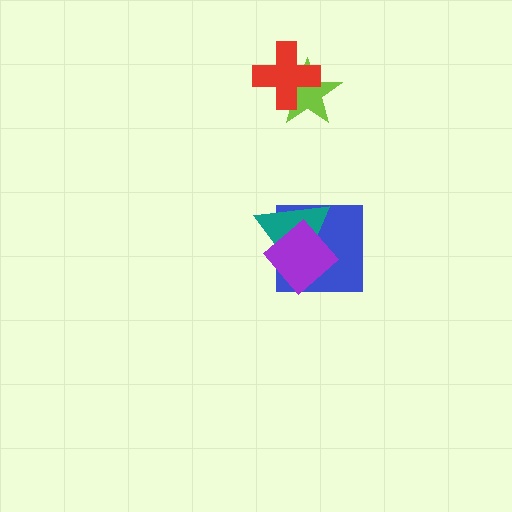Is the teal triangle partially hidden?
Yes, it is partially covered by another shape.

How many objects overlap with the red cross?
1 object overlaps with the red cross.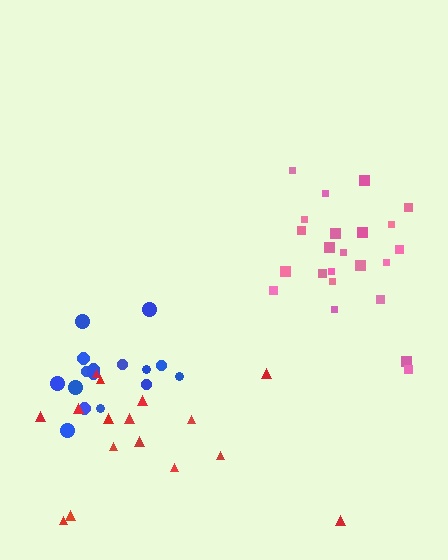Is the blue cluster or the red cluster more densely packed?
Blue.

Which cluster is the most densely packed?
Blue.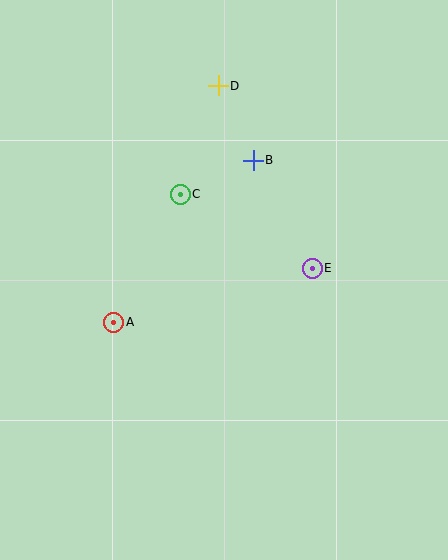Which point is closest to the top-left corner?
Point D is closest to the top-left corner.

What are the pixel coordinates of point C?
Point C is at (180, 194).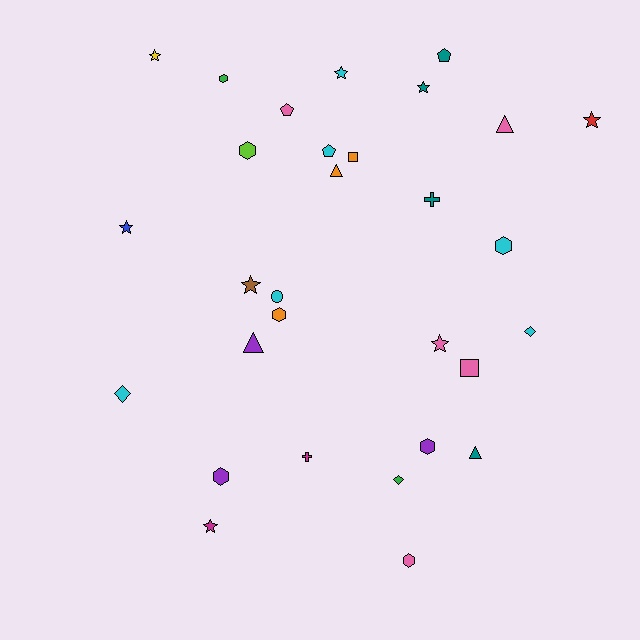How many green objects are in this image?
There are 2 green objects.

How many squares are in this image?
There are 2 squares.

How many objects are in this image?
There are 30 objects.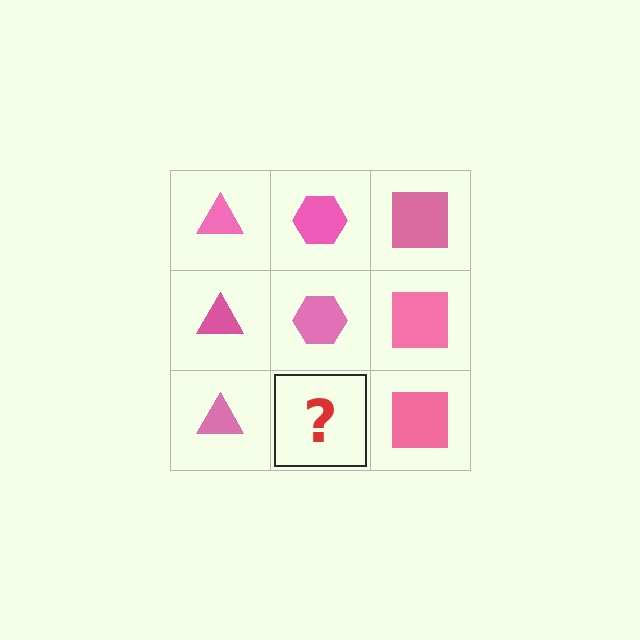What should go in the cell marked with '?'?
The missing cell should contain a pink hexagon.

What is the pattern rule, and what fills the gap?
The rule is that each column has a consistent shape. The gap should be filled with a pink hexagon.